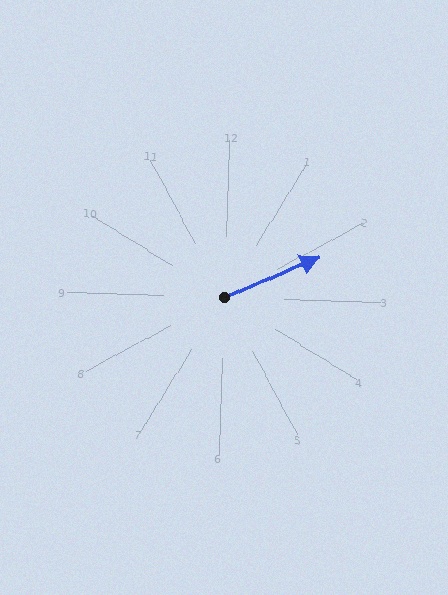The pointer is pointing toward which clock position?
Roughly 2 o'clock.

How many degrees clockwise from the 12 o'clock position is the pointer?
Approximately 65 degrees.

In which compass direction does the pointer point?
Northeast.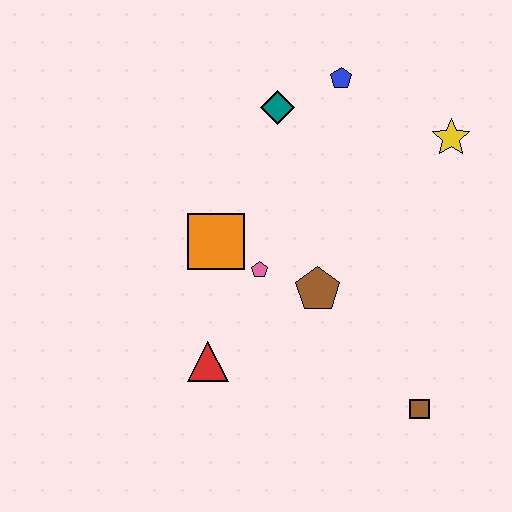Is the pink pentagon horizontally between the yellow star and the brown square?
No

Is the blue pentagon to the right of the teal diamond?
Yes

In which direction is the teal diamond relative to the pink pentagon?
The teal diamond is above the pink pentagon.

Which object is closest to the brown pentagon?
The pink pentagon is closest to the brown pentagon.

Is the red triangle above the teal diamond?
No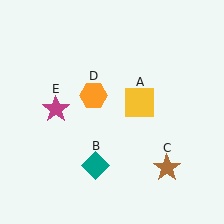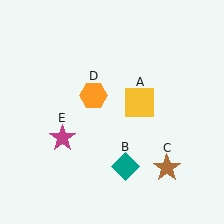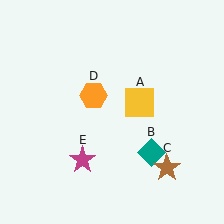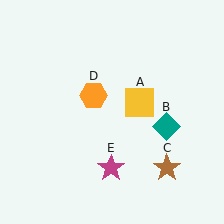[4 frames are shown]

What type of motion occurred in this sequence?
The teal diamond (object B), magenta star (object E) rotated counterclockwise around the center of the scene.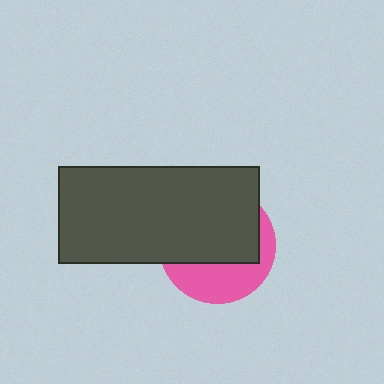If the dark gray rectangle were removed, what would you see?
You would see the complete pink circle.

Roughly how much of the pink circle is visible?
A small part of it is visible (roughly 38%).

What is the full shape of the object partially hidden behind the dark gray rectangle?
The partially hidden object is a pink circle.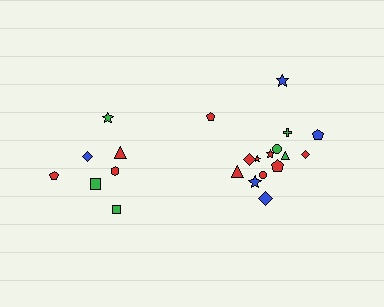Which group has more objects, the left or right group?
The right group.